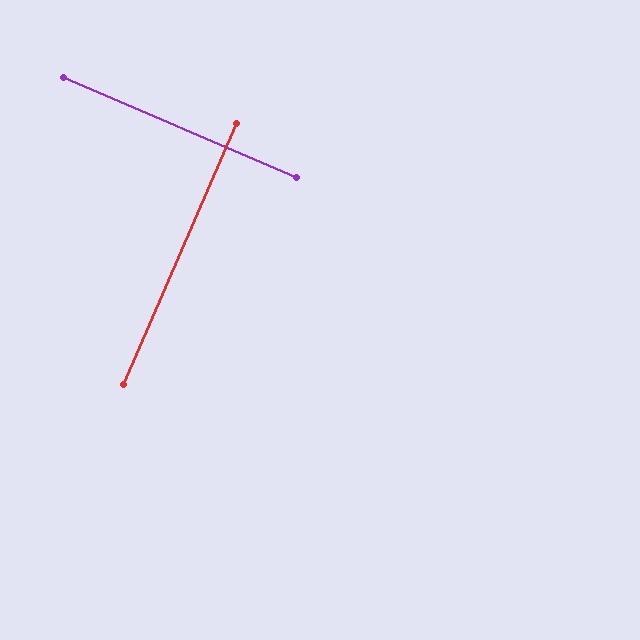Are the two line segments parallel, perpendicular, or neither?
Perpendicular — they meet at approximately 90°.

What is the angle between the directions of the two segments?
Approximately 90 degrees.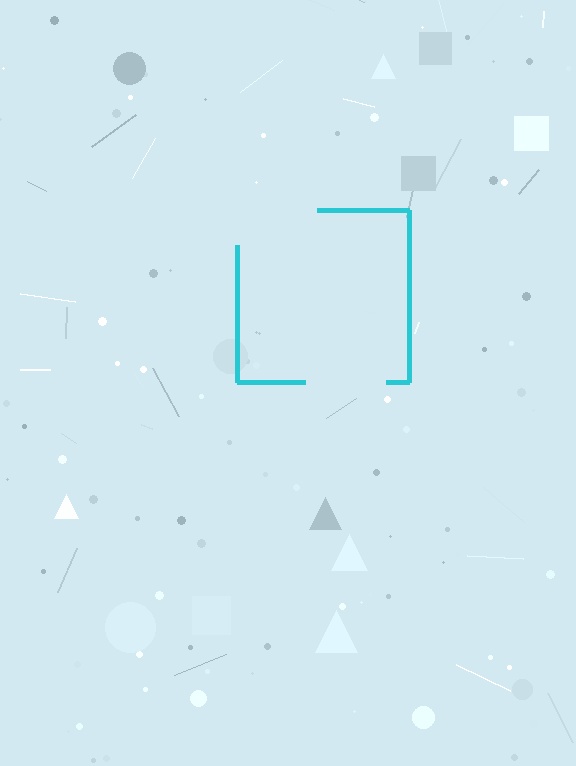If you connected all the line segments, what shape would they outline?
They would outline a square.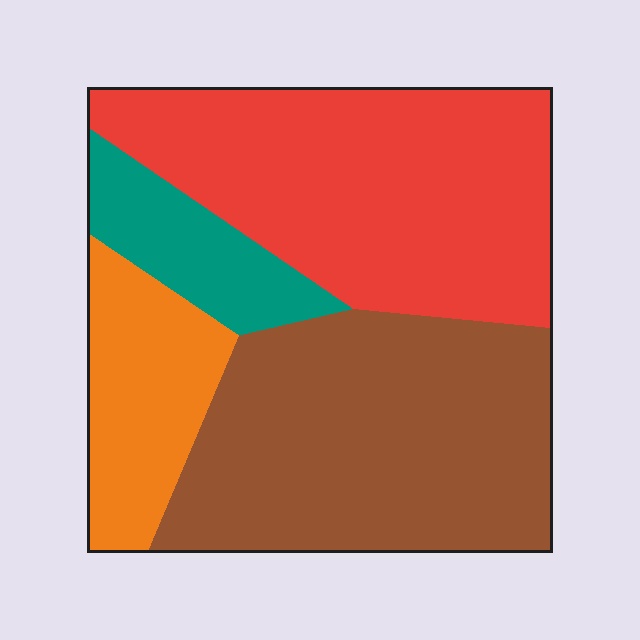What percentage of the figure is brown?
Brown takes up about three eighths (3/8) of the figure.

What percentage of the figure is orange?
Orange takes up less than a quarter of the figure.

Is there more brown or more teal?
Brown.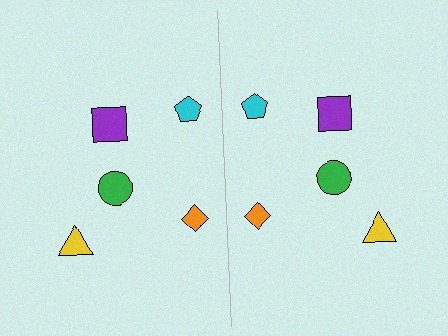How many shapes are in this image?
There are 10 shapes in this image.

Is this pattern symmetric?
Yes, this pattern has bilateral (reflection) symmetry.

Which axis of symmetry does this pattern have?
The pattern has a vertical axis of symmetry running through the center of the image.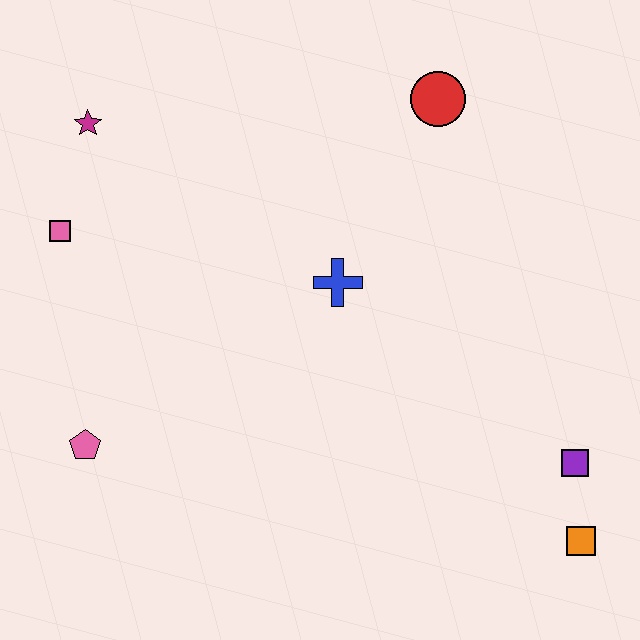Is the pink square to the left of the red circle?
Yes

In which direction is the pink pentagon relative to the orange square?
The pink pentagon is to the left of the orange square.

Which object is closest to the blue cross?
The red circle is closest to the blue cross.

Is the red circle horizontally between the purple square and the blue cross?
Yes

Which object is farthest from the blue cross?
The orange square is farthest from the blue cross.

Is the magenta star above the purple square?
Yes